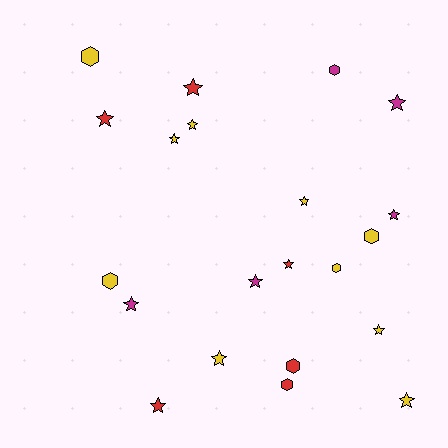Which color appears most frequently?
Yellow, with 10 objects.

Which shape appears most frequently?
Star, with 14 objects.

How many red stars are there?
There are 4 red stars.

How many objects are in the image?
There are 21 objects.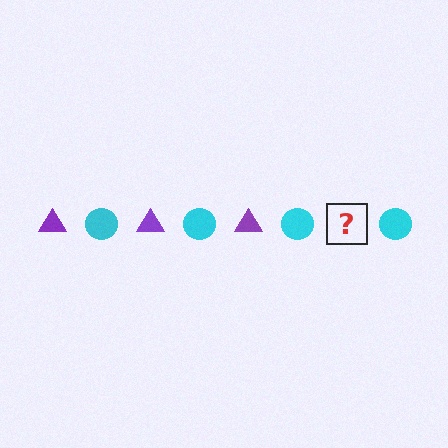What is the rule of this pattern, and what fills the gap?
The rule is that the pattern alternates between purple triangle and cyan circle. The gap should be filled with a purple triangle.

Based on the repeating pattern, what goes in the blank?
The blank should be a purple triangle.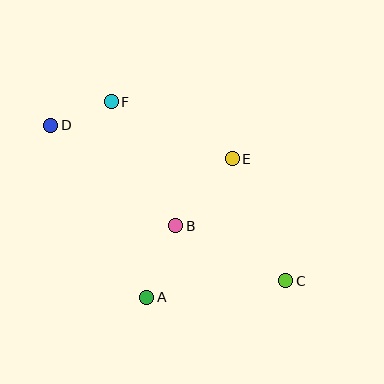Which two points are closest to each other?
Points D and F are closest to each other.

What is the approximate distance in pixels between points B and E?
The distance between B and E is approximately 88 pixels.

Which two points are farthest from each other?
Points C and D are farthest from each other.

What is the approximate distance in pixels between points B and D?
The distance between B and D is approximately 160 pixels.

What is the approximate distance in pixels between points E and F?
The distance between E and F is approximately 133 pixels.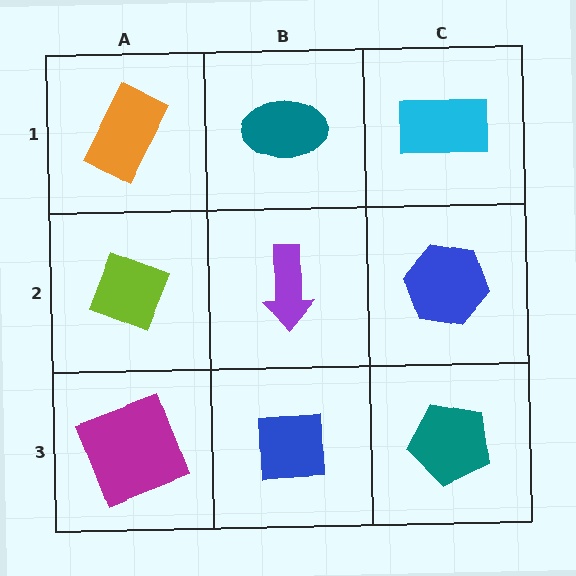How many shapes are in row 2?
3 shapes.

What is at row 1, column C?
A cyan rectangle.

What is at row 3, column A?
A magenta square.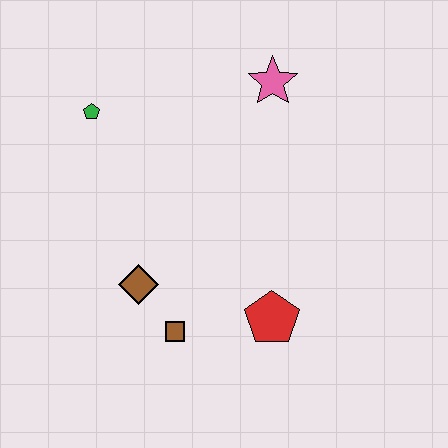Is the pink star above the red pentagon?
Yes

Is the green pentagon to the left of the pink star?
Yes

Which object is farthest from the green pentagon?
The red pentagon is farthest from the green pentagon.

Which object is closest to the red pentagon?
The brown square is closest to the red pentagon.